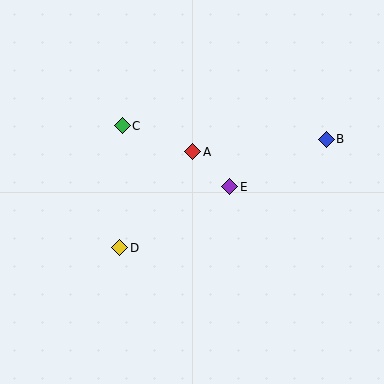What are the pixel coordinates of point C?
Point C is at (122, 126).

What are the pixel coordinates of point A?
Point A is at (193, 152).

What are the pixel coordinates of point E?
Point E is at (230, 187).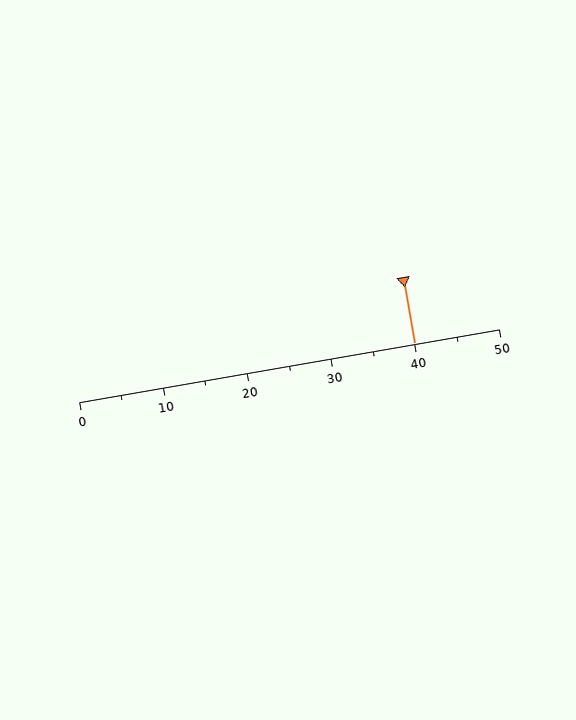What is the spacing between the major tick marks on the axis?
The major ticks are spaced 10 apart.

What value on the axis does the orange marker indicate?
The marker indicates approximately 40.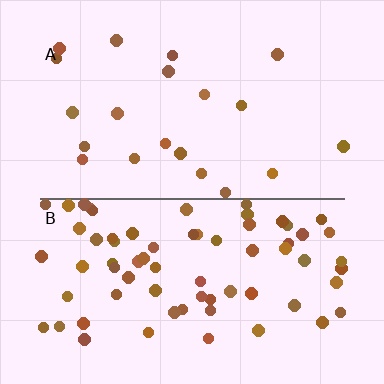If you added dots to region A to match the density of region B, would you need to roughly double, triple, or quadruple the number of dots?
Approximately triple.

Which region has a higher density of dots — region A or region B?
B (the bottom).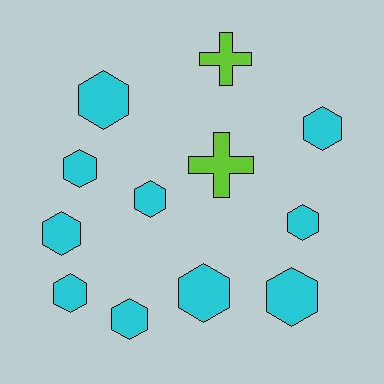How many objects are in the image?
There are 12 objects.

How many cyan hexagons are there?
There are 10 cyan hexagons.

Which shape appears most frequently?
Hexagon, with 10 objects.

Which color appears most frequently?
Cyan, with 10 objects.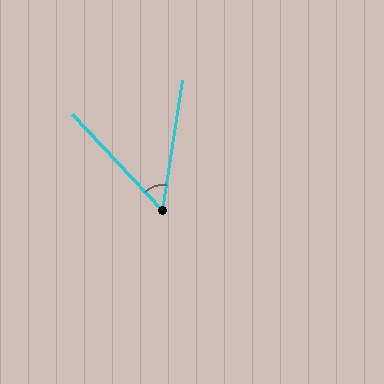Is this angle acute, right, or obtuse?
It is acute.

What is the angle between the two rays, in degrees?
Approximately 52 degrees.